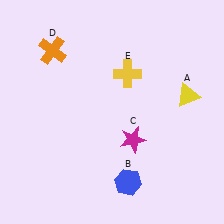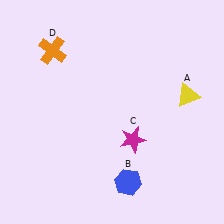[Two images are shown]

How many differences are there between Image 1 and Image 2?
There is 1 difference between the two images.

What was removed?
The yellow cross (E) was removed in Image 2.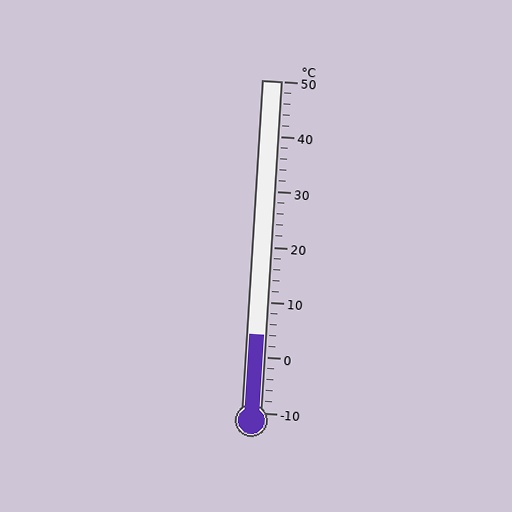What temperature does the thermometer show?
The thermometer shows approximately 4°C.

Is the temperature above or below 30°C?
The temperature is below 30°C.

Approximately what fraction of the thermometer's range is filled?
The thermometer is filled to approximately 25% of its range.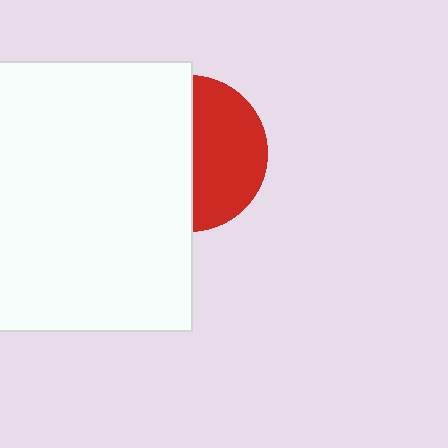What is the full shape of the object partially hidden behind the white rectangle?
The partially hidden object is a red circle.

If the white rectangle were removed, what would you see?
You would see the complete red circle.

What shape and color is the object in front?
The object in front is a white rectangle.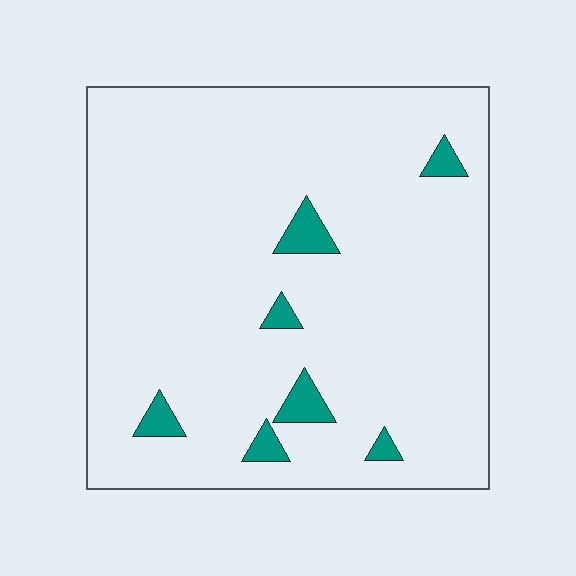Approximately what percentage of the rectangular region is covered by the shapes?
Approximately 5%.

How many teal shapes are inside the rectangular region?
7.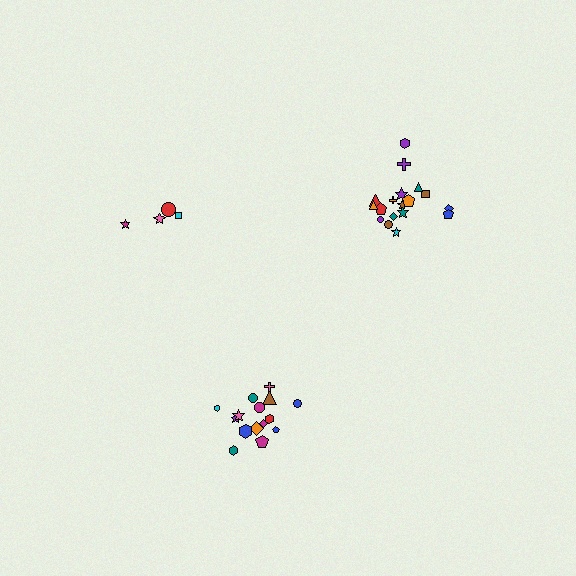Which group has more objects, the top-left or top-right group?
The top-right group.